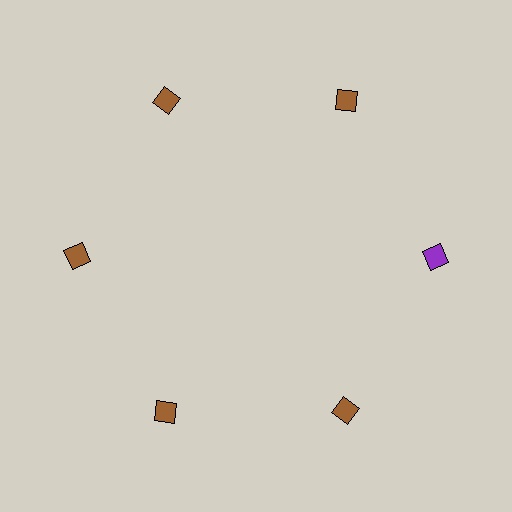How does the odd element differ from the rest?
It has a different color: purple instead of brown.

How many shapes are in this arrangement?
There are 6 shapes arranged in a ring pattern.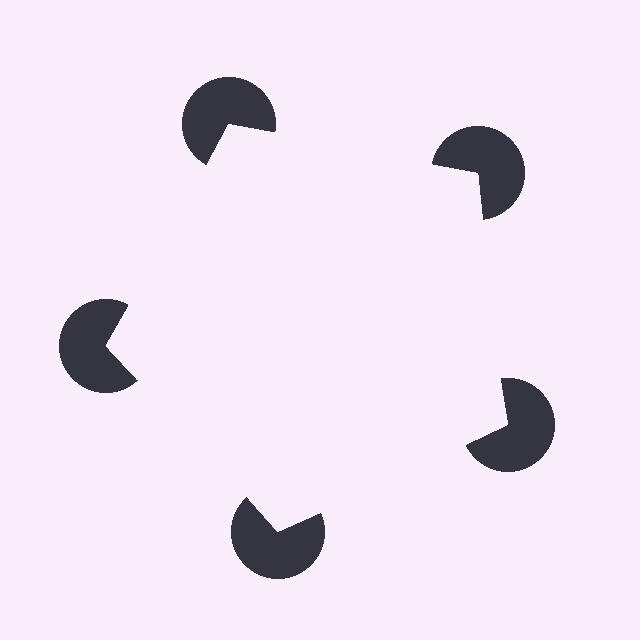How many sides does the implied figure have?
5 sides.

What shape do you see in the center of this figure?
An illusory pentagon — its edges are inferred from the aligned wedge cuts in the pac-man discs, not physically drawn.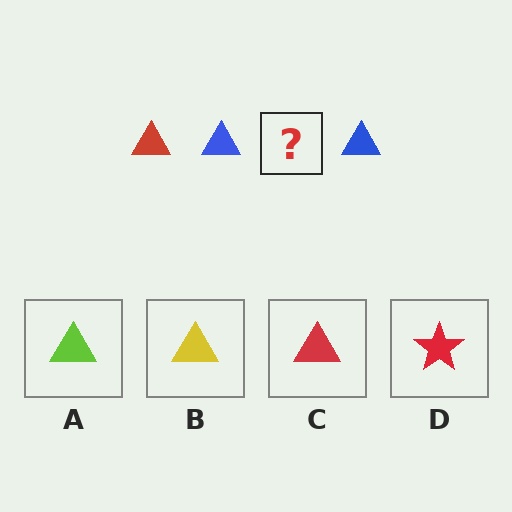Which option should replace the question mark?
Option C.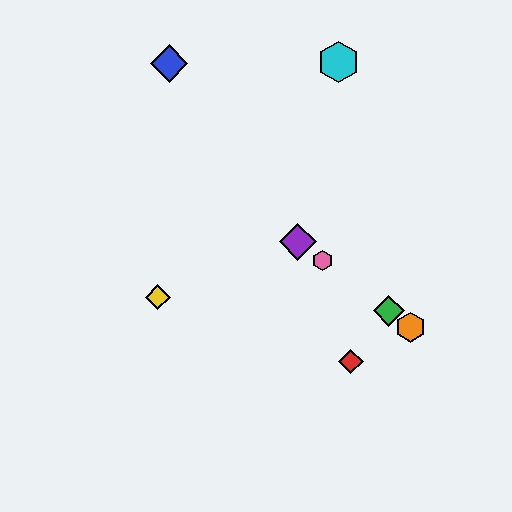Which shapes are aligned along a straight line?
The green diamond, the purple diamond, the orange hexagon, the pink hexagon are aligned along a straight line.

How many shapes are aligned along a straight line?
4 shapes (the green diamond, the purple diamond, the orange hexagon, the pink hexagon) are aligned along a straight line.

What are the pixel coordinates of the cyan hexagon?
The cyan hexagon is at (339, 62).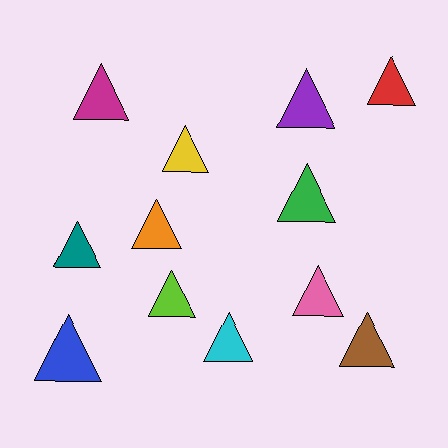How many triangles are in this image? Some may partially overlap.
There are 12 triangles.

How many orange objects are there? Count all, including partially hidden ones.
There is 1 orange object.